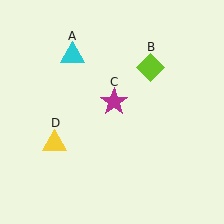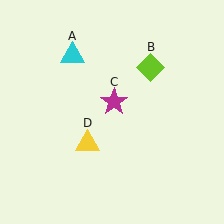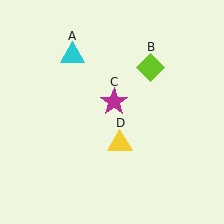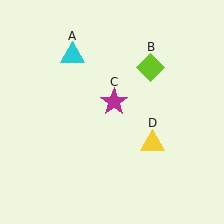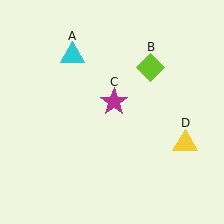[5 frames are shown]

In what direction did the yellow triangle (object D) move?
The yellow triangle (object D) moved right.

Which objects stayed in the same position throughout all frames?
Cyan triangle (object A) and lime diamond (object B) and magenta star (object C) remained stationary.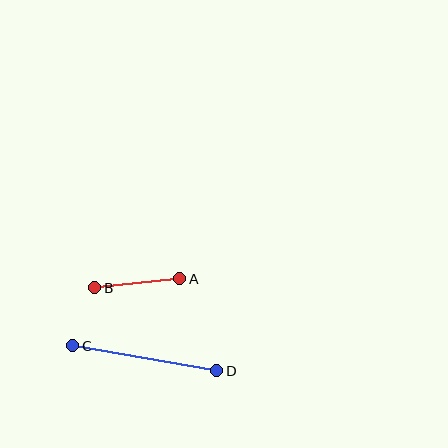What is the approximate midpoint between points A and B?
The midpoint is at approximately (137, 283) pixels.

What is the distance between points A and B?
The distance is approximately 85 pixels.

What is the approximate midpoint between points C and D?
The midpoint is at approximately (145, 358) pixels.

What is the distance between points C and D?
The distance is approximately 146 pixels.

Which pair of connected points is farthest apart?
Points C and D are farthest apart.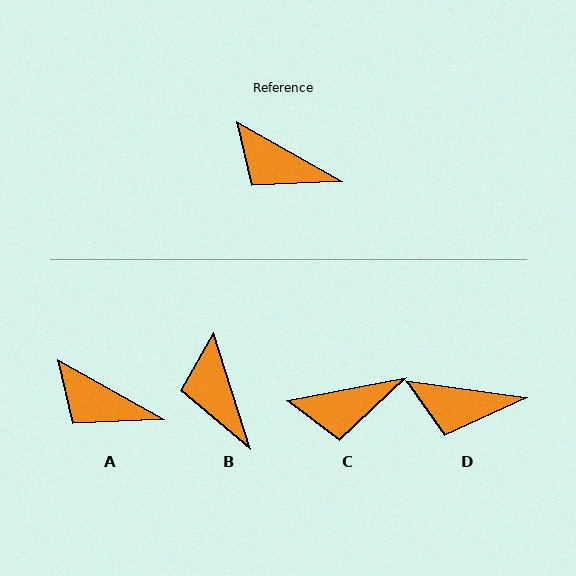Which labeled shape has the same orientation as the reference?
A.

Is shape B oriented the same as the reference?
No, it is off by about 43 degrees.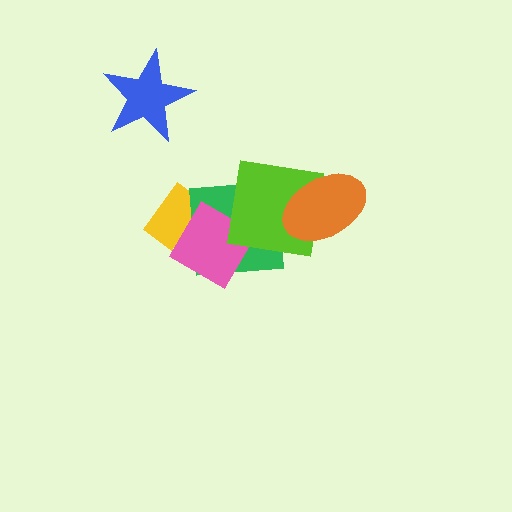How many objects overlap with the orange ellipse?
1 object overlaps with the orange ellipse.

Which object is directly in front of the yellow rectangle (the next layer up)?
The green square is directly in front of the yellow rectangle.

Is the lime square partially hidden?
Yes, it is partially covered by another shape.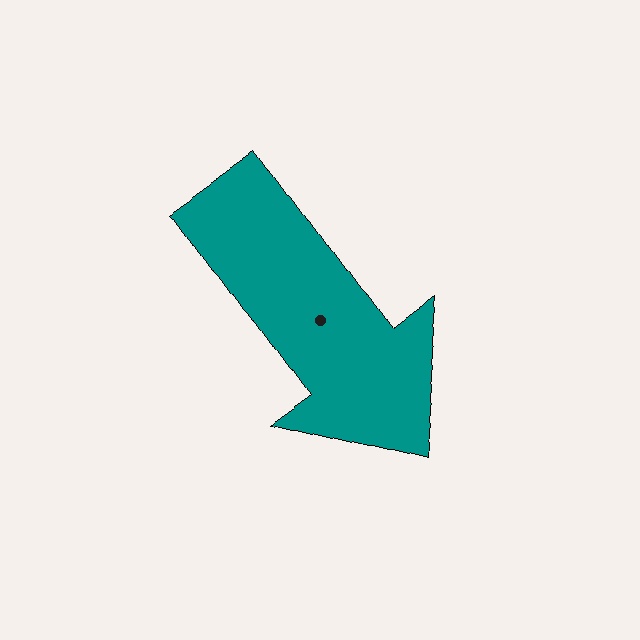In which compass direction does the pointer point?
Southeast.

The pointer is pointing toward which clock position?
Roughly 5 o'clock.